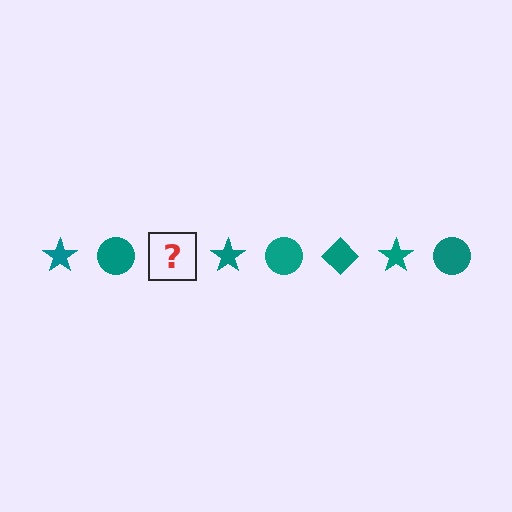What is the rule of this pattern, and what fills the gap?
The rule is that the pattern cycles through star, circle, diamond shapes in teal. The gap should be filled with a teal diamond.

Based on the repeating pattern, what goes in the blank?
The blank should be a teal diamond.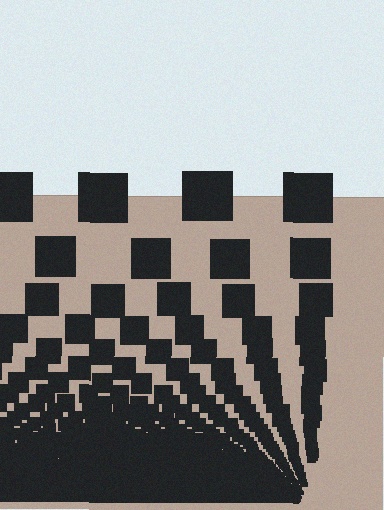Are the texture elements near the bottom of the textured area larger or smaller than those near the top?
Smaller. The gradient is inverted — elements near the bottom are smaller and denser.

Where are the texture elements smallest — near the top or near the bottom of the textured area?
Near the bottom.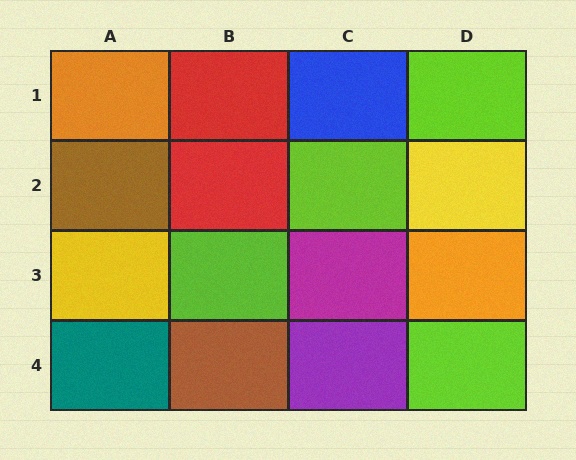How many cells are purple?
1 cell is purple.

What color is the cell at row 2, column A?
Brown.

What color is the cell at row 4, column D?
Lime.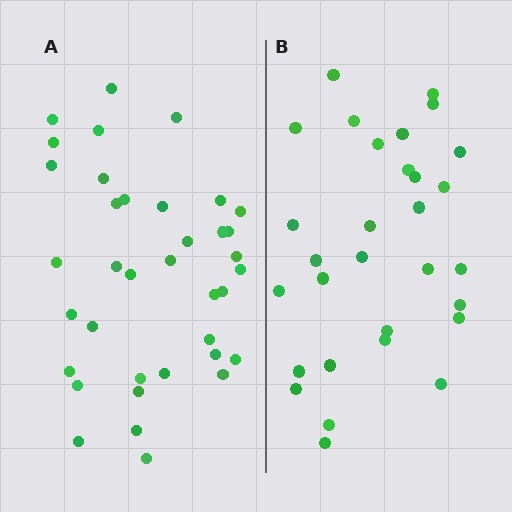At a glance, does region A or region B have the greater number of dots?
Region A (the left region) has more dots.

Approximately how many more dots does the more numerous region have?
Region A has roughly 8 or so more dots than region B.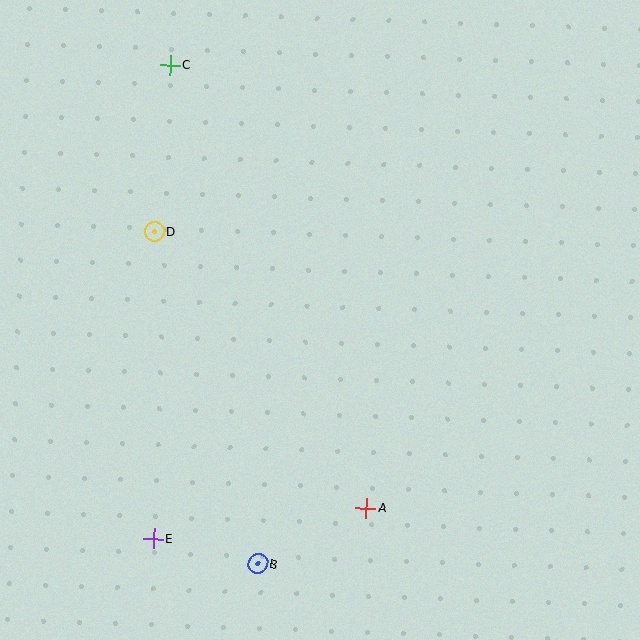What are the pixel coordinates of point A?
Point A is at (366, 508).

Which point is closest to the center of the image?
Point D at (154, 231) is closest to the center.